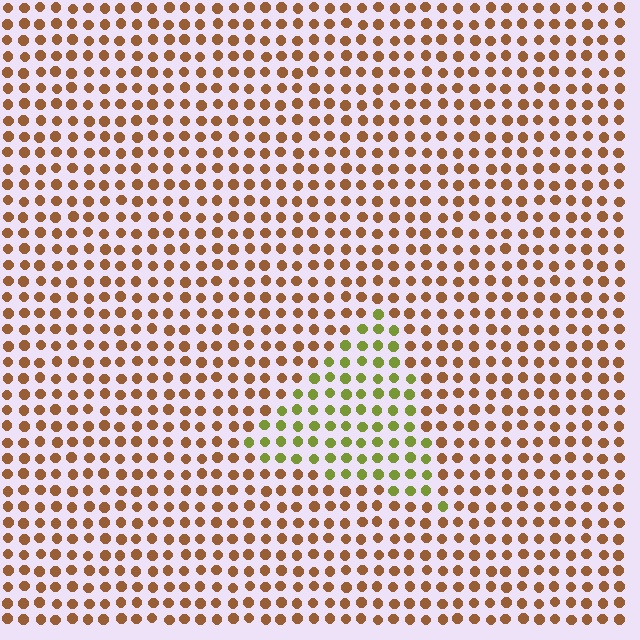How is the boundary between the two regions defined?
The boundary is defined purely by a slight shift in hue (about 55 degrees). Spacing, size, and orientation are identical on both sides.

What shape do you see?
I see a triangle.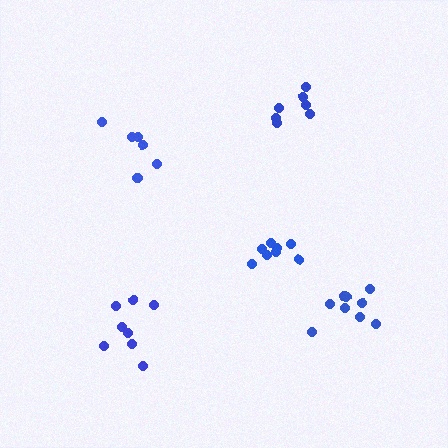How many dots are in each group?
Group 1: 8 dots, Group 2: 9 dots, Group 3: 6 dots, Group 4: 8 dots, Group 5: 7 dots (38 total).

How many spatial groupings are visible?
There are 5 spatial groupings.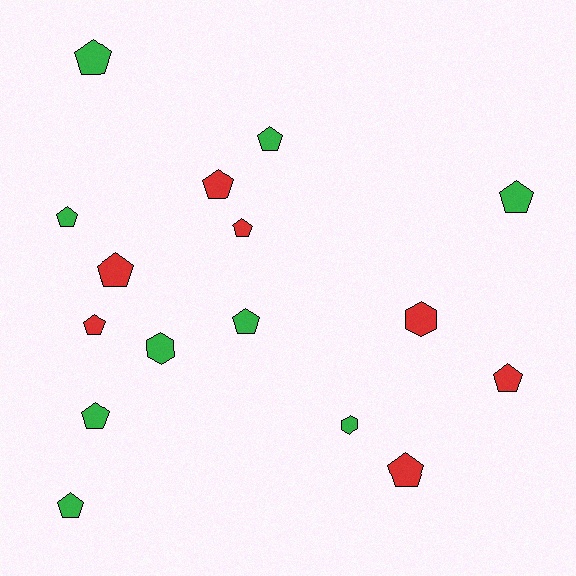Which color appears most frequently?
Green, with 9 objects.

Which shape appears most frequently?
Pentagon, with 13 objects.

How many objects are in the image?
There are 16 objects.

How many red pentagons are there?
There are 6 red pentagons.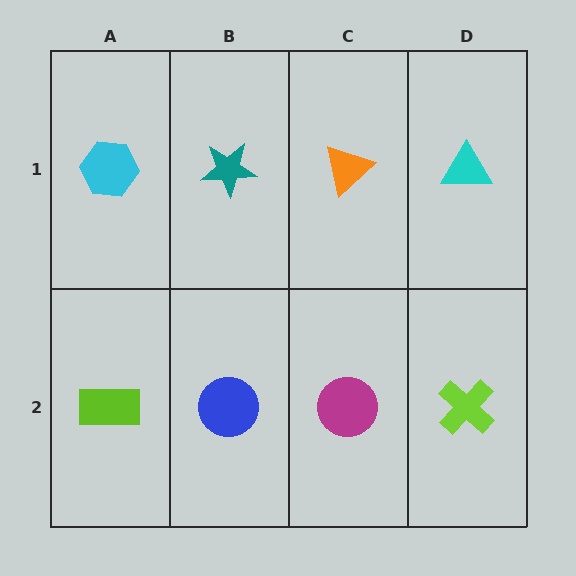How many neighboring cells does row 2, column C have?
3.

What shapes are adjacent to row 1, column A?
A lime rectangle (row 2, column A), a teal star (row 1, column B).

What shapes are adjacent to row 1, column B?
A blue circle (row 2, column B), a cyan hexagon (row 1, column A), an orange triangle (row 1, column C).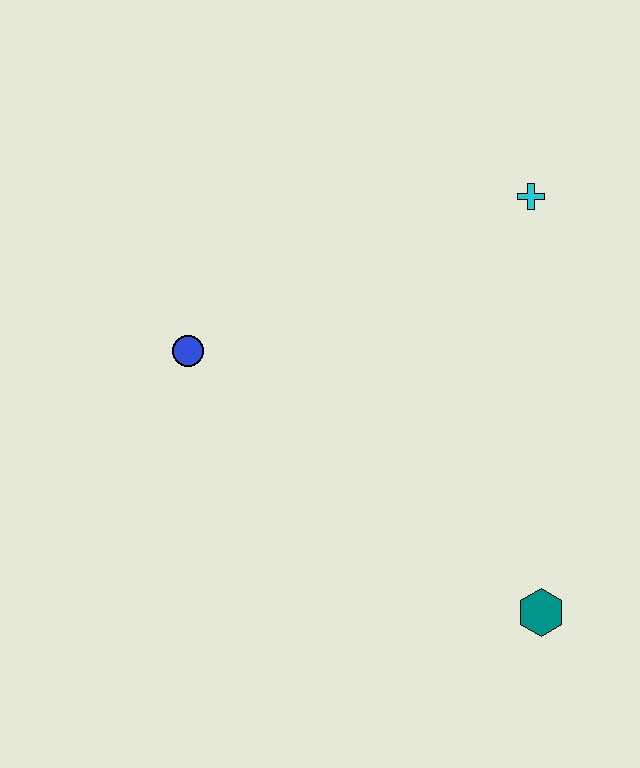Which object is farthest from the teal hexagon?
The blue circle is farthest from the teal hexagon.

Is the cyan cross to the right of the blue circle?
Yes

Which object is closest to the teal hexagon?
The cyan cross is closest to the teal hexagon.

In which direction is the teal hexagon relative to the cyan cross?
The teal hexagon is below the cyan cross.